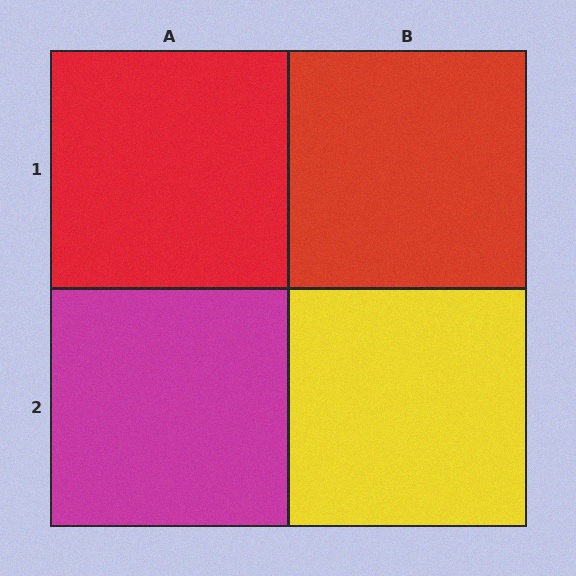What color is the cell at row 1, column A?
Red.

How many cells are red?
2 cells are red.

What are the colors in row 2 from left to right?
Magenta, yellow.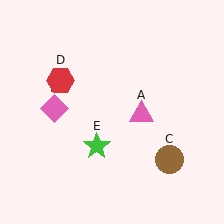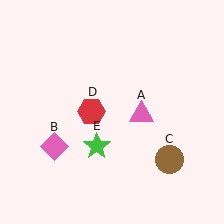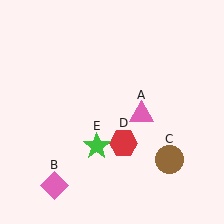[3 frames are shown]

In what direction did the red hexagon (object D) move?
The red hexagon (object D) moved down and to the right.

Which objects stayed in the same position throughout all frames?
Pink triangle (object A) and brown circle (object C) and green star (object E) remained stationary.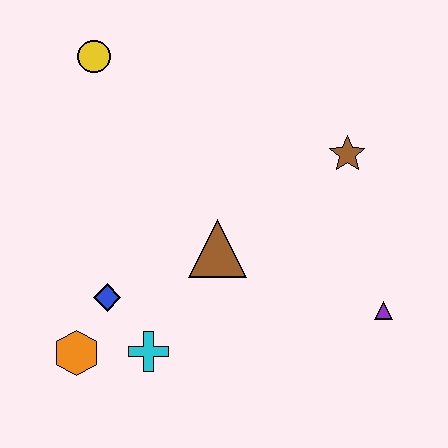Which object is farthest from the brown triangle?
The yellow circle is farthest from the brown triangle.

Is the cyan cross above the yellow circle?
No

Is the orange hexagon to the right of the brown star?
No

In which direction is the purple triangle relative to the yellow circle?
The purple triangle is to the right of the yellow circle.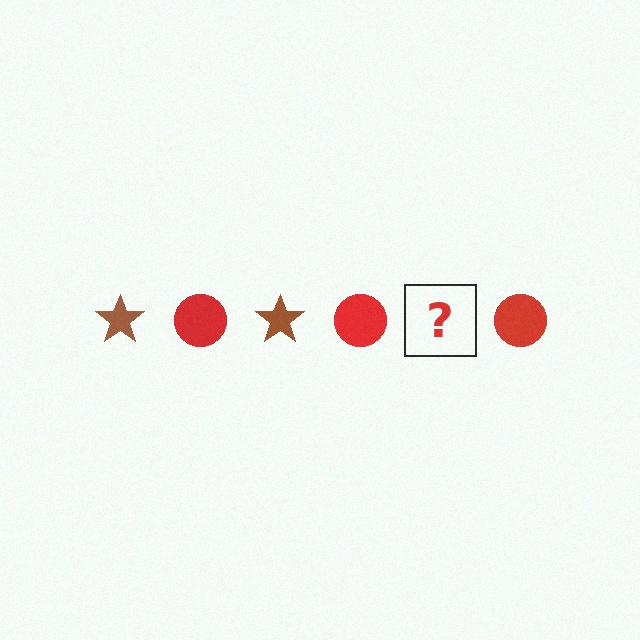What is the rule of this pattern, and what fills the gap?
The rule is that the pattern alternates between brown star and red circle. The gap should be filled with a brown star.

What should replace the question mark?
The question mark should be replaced with a brown star.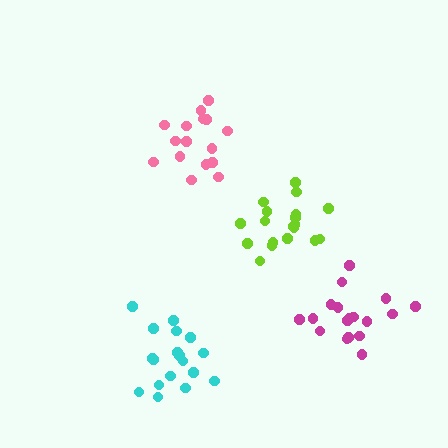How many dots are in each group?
Group 1: 18 dots, Group 2: 19 dots, Group 3: 18 dots, Group 4: 16 dots (71 total).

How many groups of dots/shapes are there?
There are 4 groups.